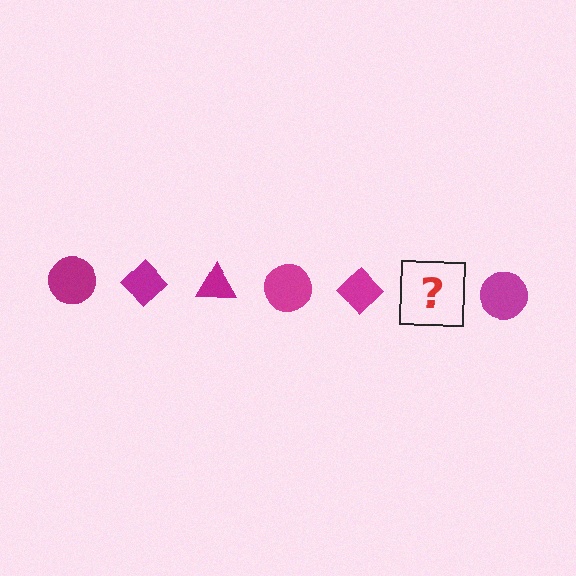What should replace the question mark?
The question mark should be replaced with a magenta triangle.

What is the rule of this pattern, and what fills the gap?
The rule is that the pattern cycles through circle, diamond, triangle shapes in magenta. The gap should be filled with a magenta triangle.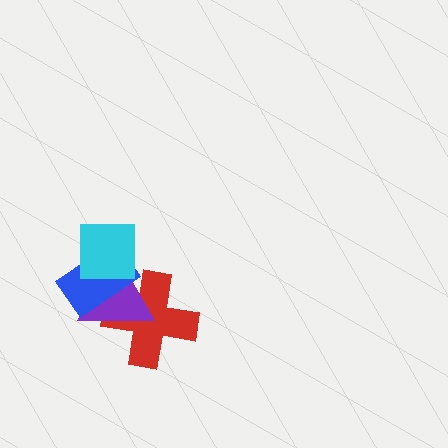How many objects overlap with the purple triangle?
3 objects overlap with the purple triangle.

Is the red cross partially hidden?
Yes, it is partially covered by another shape.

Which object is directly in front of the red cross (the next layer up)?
The purple triangle is directly in front of the red cross.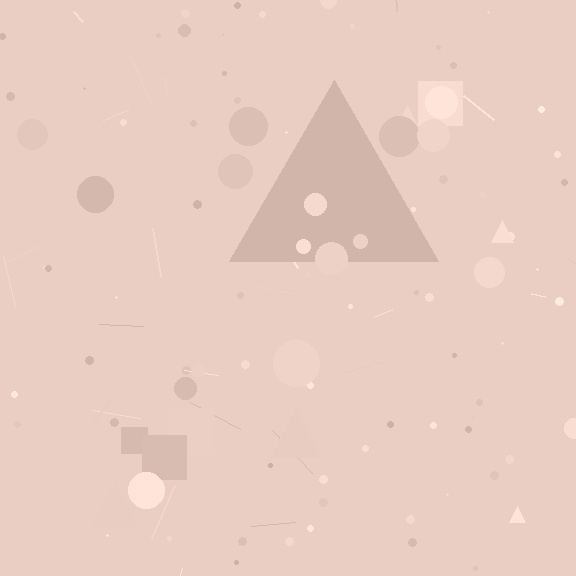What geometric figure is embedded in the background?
A triangle is embedded in the background.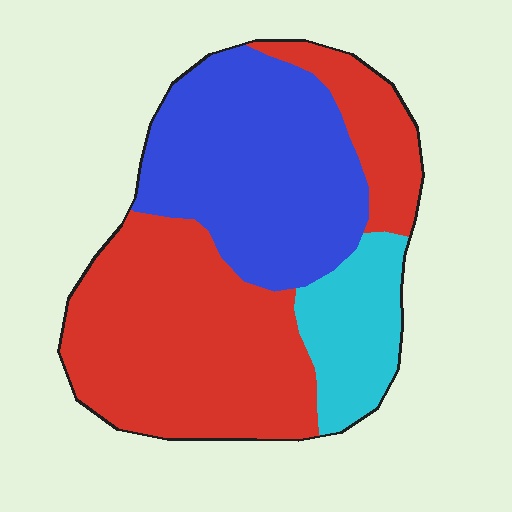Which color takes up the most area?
Red, at roughly 50%.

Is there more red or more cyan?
Red.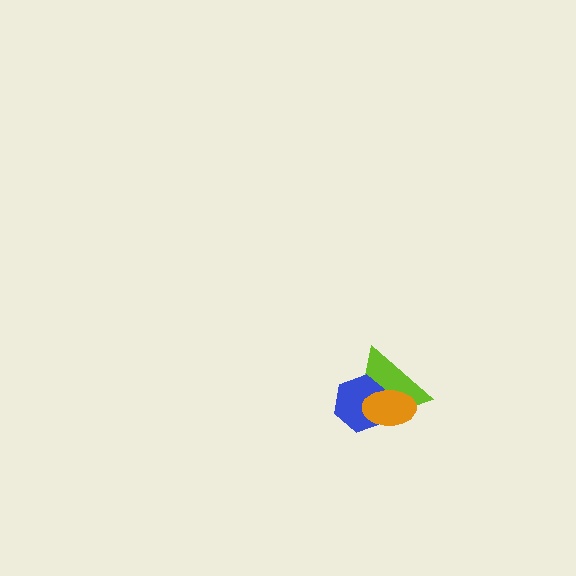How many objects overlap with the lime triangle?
2 objects overlap with the lime triangle.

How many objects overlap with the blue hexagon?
2 objects overlap with the blue hexagon.